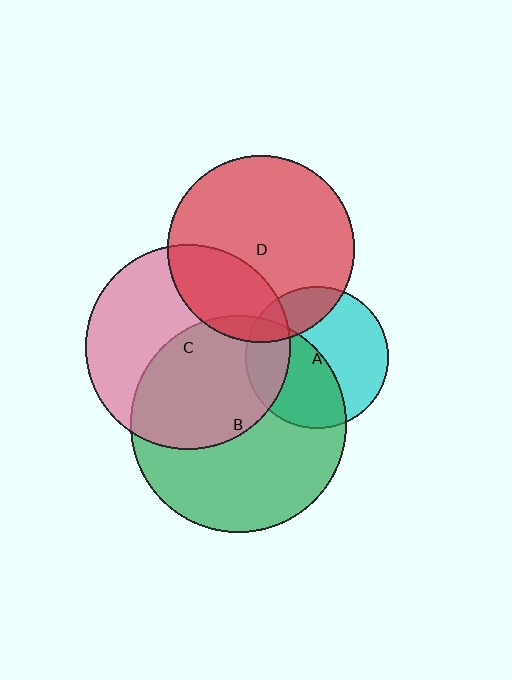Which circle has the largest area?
Circle B (green).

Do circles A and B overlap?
Yes.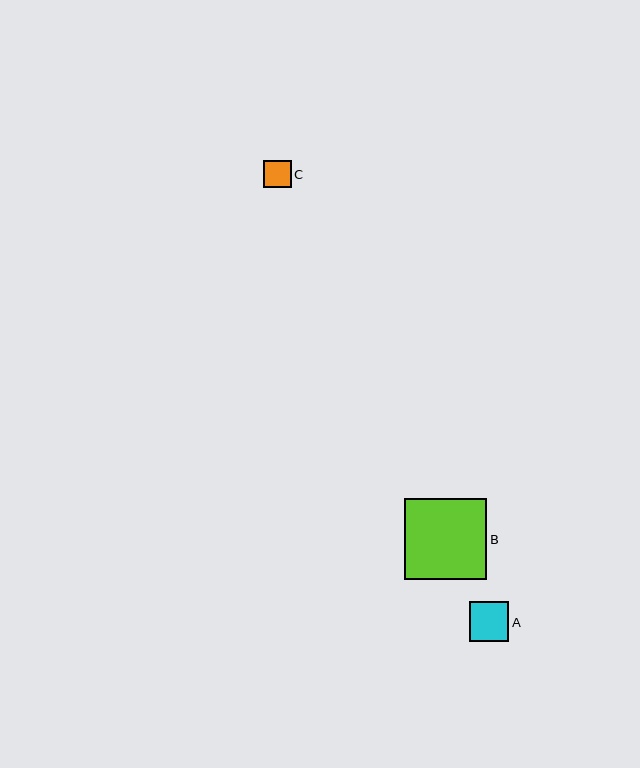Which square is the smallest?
Square C is the smallest with a size of approximately 27 pixels.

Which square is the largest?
Square B is the largest with a size of approximately 82 pixels.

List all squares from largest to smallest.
From largest to smallest: B, A, C.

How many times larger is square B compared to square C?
Square B is approximately 3.0 times the size of square C.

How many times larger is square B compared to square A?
Square B is approximately 2.1 times the size of square A.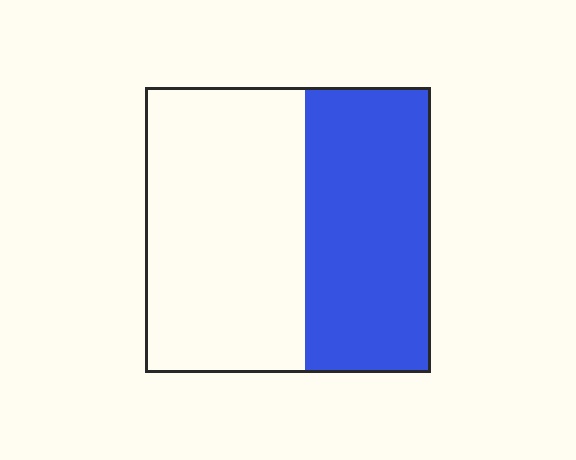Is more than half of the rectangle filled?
No.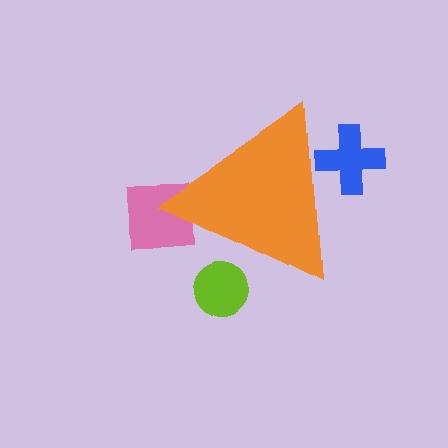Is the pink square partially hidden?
Yes, the pink square is partially hidden behind the orange triangle.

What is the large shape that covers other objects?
An orange triangle.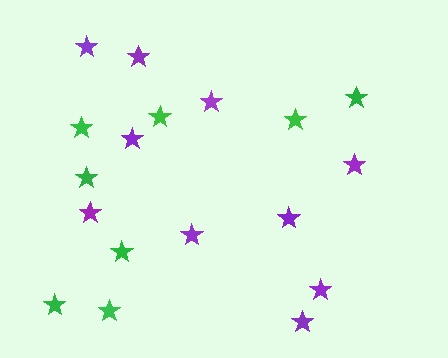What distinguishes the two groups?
There are 2 groups: one group of green stars (8) and one group of purple stars (10).